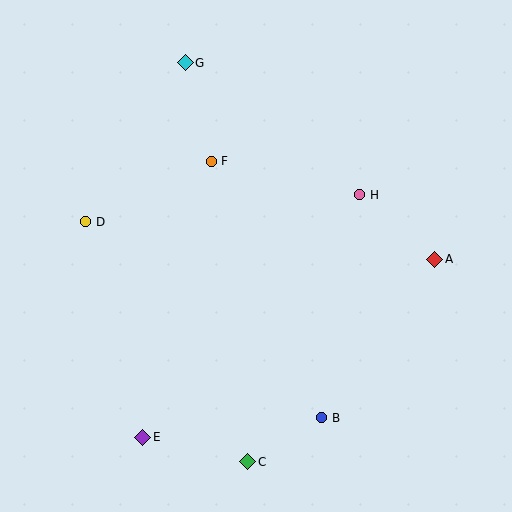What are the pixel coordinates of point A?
Point A is at (435, 259).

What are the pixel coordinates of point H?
Point H is at (360, 195).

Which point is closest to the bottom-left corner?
Point E is closest to the bottom-left corner.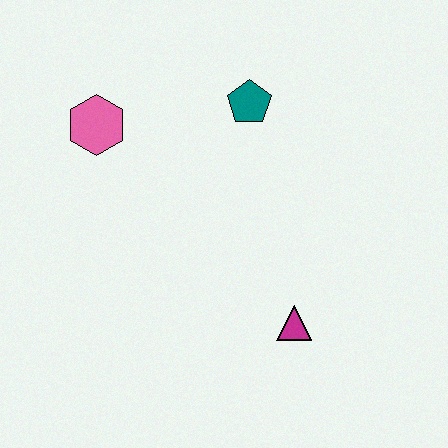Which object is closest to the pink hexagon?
The teal pentagon is closest to the pink hexagon.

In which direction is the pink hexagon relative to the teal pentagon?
The pink hexagon is to the left of the teal pentagon.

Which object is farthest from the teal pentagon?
The magenta triangle is farthest from the teal pentagon.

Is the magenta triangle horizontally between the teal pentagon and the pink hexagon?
No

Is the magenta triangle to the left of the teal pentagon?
No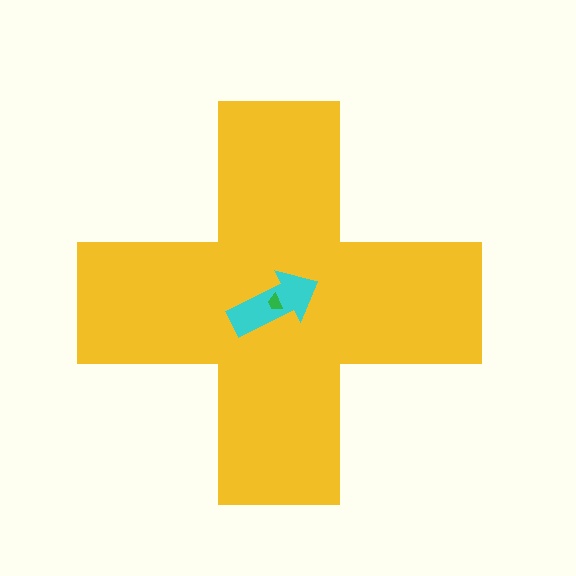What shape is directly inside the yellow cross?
The cyan arrow.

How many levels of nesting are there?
3.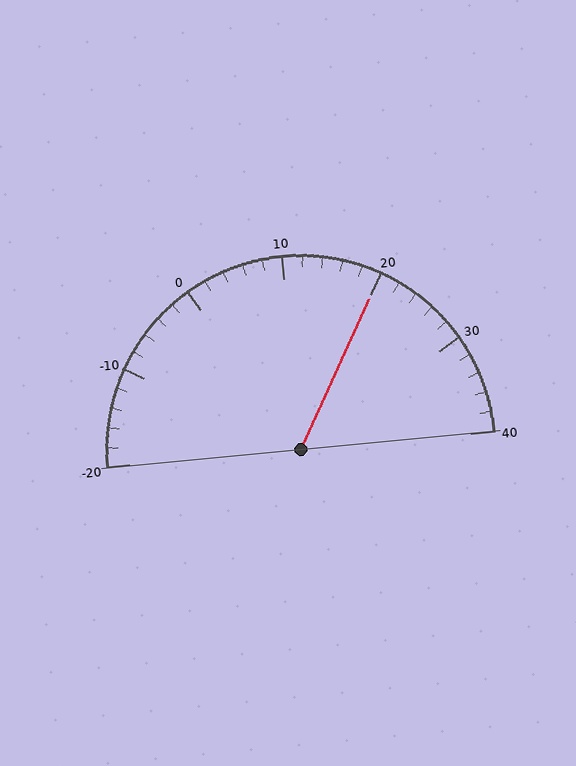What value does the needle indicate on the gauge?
The needle indicates approximately 20.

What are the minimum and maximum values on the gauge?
The gauge ranges from -20 to 40.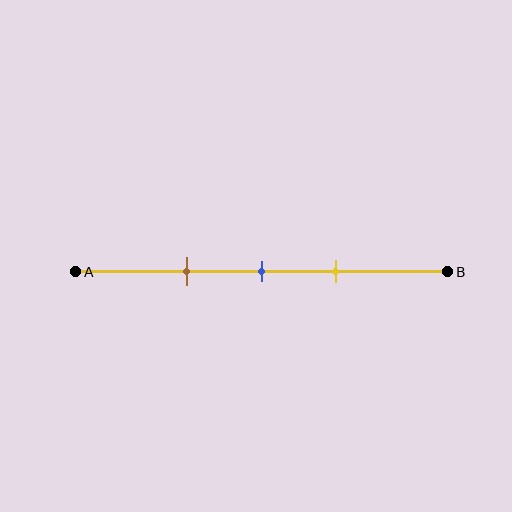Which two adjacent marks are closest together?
The blue and yellow marks are the closest adjacent pair.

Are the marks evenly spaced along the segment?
Yes, the marks are approximately evenly spaced.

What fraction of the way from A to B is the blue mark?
The blue mark is approximately 50% (0.5) of the way from A to B.